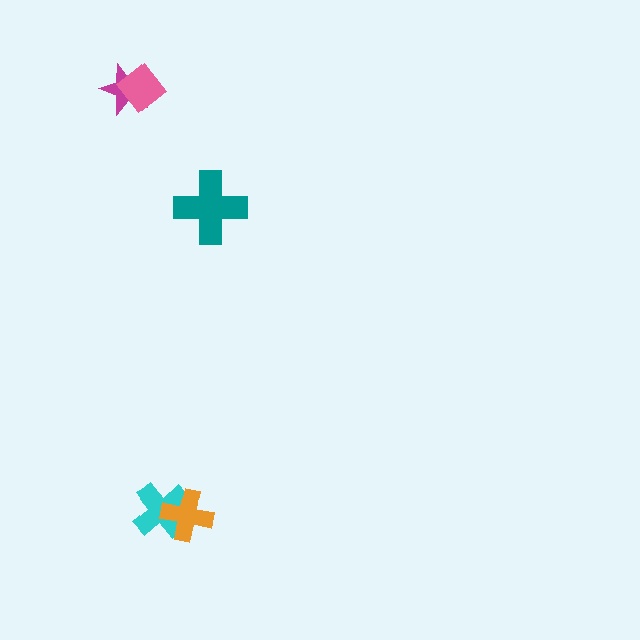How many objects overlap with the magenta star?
1 object overlaps with the magenta star.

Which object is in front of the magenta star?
The pink diamond is in front of the magenta star.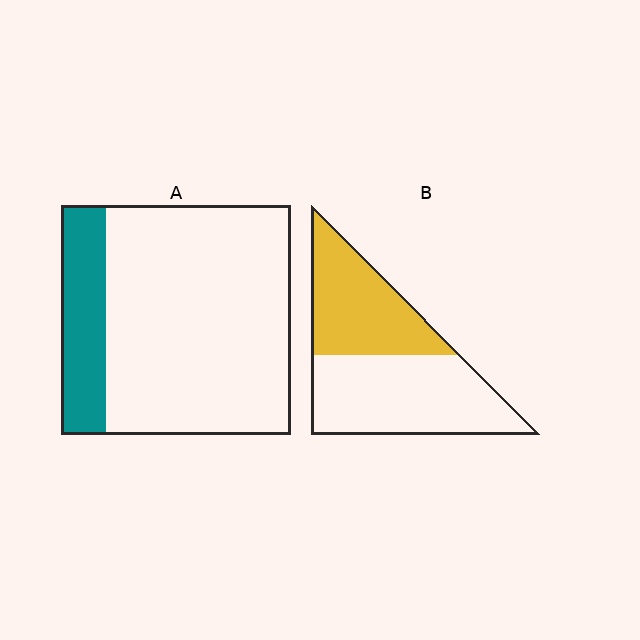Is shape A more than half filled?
No.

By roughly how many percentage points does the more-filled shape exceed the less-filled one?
By roughly 25 percentage points (B over A).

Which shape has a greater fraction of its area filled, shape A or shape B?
Shape B.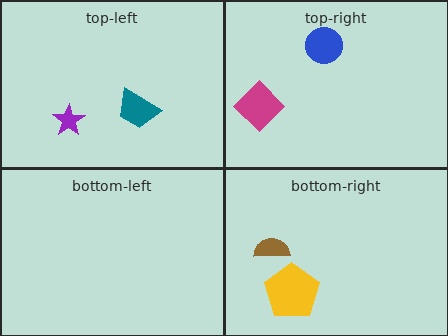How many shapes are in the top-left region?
2.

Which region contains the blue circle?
The top-right region.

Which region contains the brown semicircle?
The bottom-right region.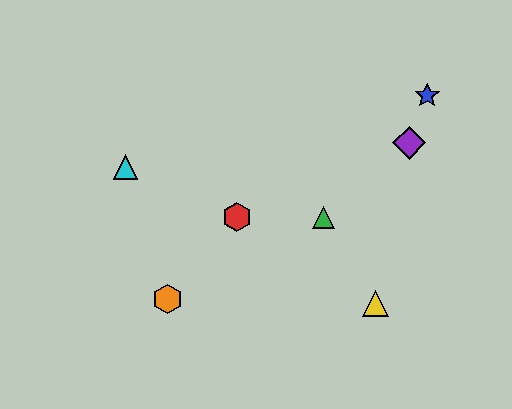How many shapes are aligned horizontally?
2 shapes (the red hexagon, the green triangle) are aligned horizontally.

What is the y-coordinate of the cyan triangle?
The cyan triangle is at y≈167.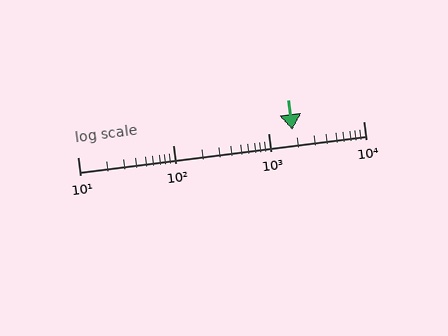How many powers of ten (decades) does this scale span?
The scale spans 3 decades, from 10 to 10000.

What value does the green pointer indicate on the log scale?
The pointer indicates approximately 1800.